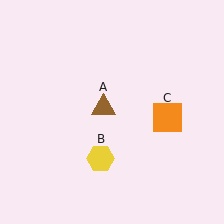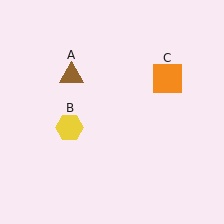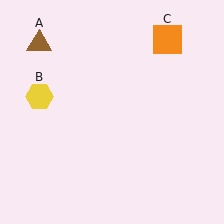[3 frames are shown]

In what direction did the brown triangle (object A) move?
The brown triangle (object A) moved up and to the left.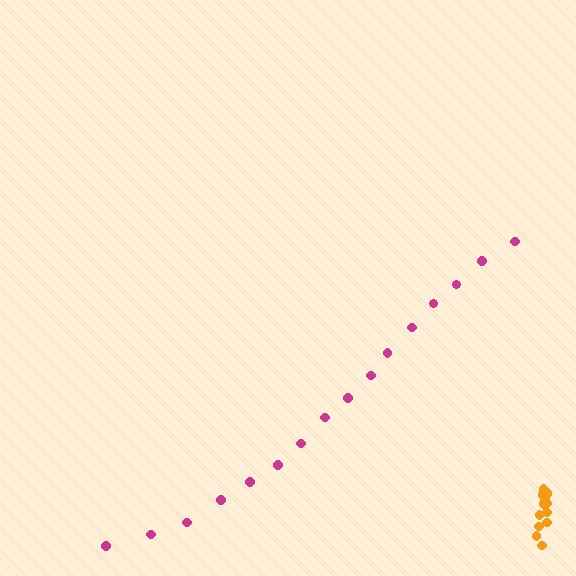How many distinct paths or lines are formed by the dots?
There are 2 distinct paths.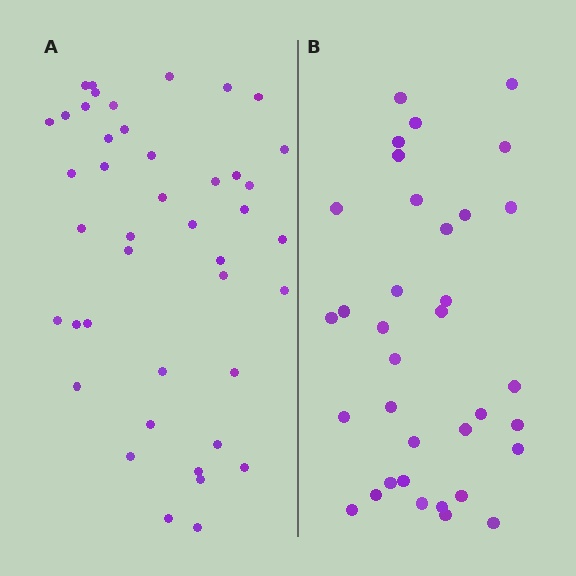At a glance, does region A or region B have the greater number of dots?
Region A (the left region) has more dots.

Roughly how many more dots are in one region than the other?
Region A has roughly 8 or so more dots than region B.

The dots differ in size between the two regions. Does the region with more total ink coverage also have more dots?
No. Region B has more total ink coverage because its dots are larger, but region A actually contains more individual dots. Total area can be misleading — the number of items is what matters here.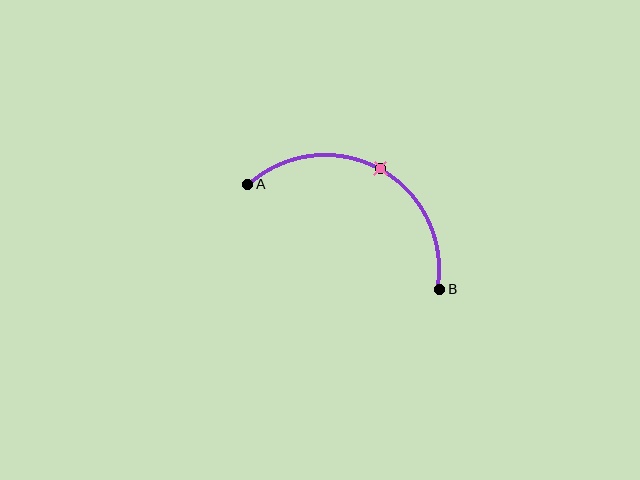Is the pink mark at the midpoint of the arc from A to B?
Yes. The pink mark lies on the arc at equal arc-length from both A and B — it is the arc midpoint.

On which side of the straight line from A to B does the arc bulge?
The arc bulges above the straight line connecting A and B.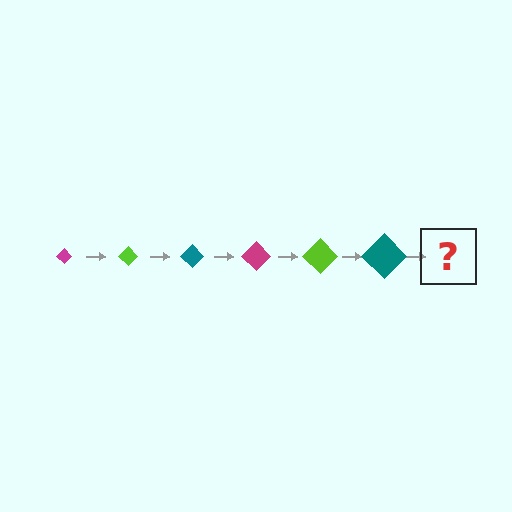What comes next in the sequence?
The next element should be a magenta diamond, larger than the previous one.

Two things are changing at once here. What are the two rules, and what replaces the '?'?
The two rules are that the diamond grows larger each step and the color cycles through magenta, lime, and teal. The '?' should be a magenta diamond, larger than the previous one.